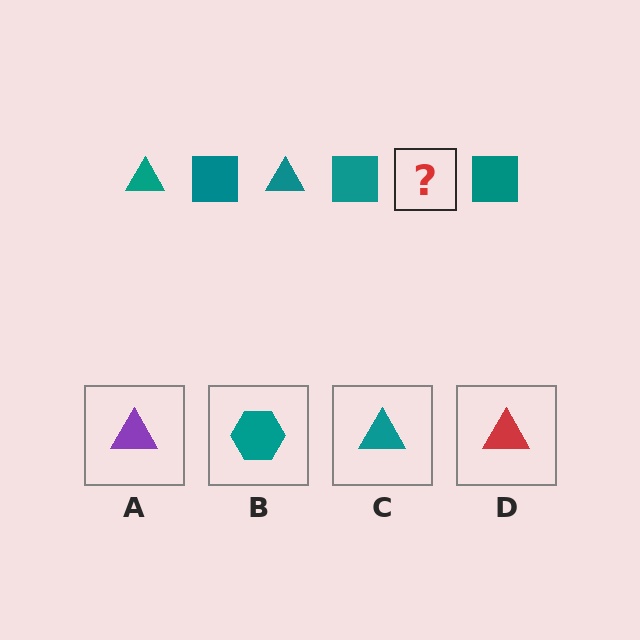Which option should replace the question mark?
Option C.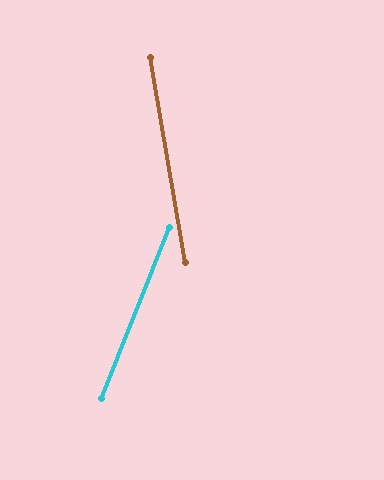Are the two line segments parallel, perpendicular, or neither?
Neither parallel nor perpendicular — they differ by about 31°.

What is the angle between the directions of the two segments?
Approximately 31 degrees.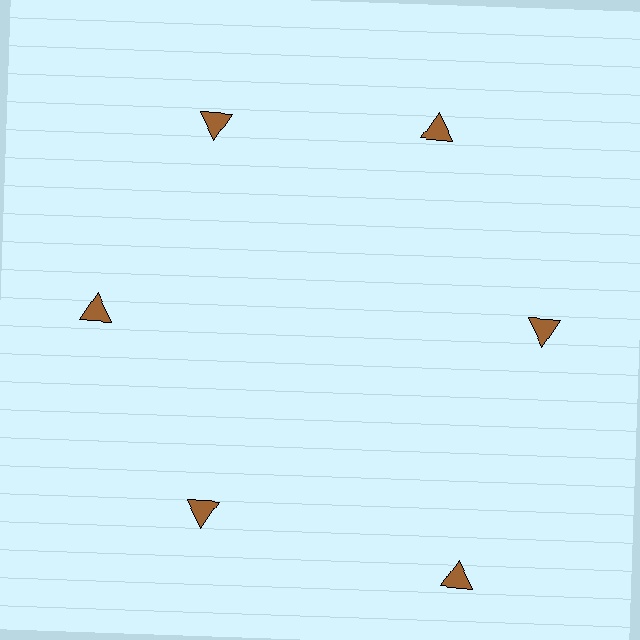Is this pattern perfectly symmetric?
No. The 6 brown triangles are arranged in a ring, but one element near the 5 o'clock position is pushed outward from the center, breaking the 6-fold rotational symmetry.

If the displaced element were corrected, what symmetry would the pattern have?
It would have 6-fold rotational symmetry — the pattern would map onto itself every 60 degrees.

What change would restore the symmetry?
The symmetry would be restored by moving it inward, back onto the ring so that all 6 triangles sit at equal angles and equal distance from the center.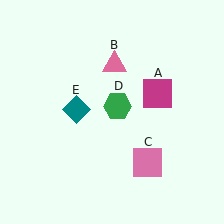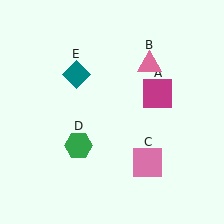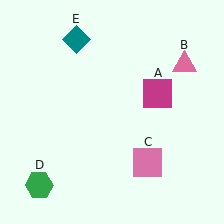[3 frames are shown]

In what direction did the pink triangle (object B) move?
The pink triangle (object B) moved right.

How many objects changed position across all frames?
3 objects changed position: pink triangle (object B), green hexagon (object D), teal diamond (object E).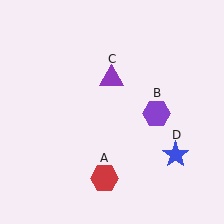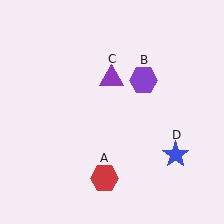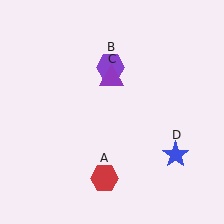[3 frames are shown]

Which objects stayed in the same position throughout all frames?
Red hexagon (object A) and purple triangle (object C) and blue star (object D) remained stationary.